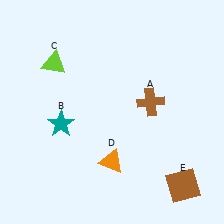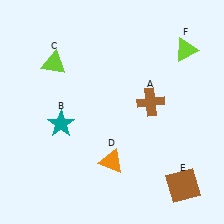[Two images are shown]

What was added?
A lime triangle (F) was added in Image 2.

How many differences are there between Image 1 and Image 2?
There is 1 difference between the two images.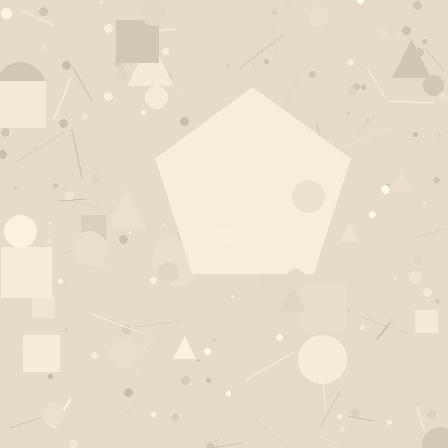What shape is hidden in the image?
A pentagon is hidden in the image.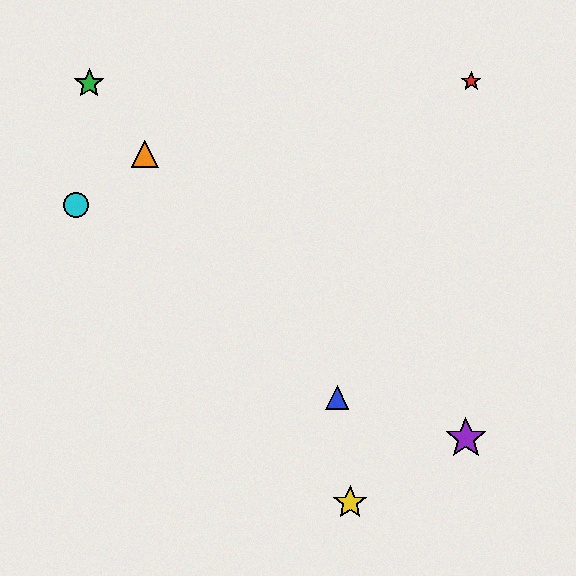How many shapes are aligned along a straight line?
3 shapes (the blue triangle, the green star, the orange triangle) are aligned along a straight line.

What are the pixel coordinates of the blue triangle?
The blue triangle is at (337, 398).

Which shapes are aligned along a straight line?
The blue triangle, the green star, the orange triangle are aligned along a straight line.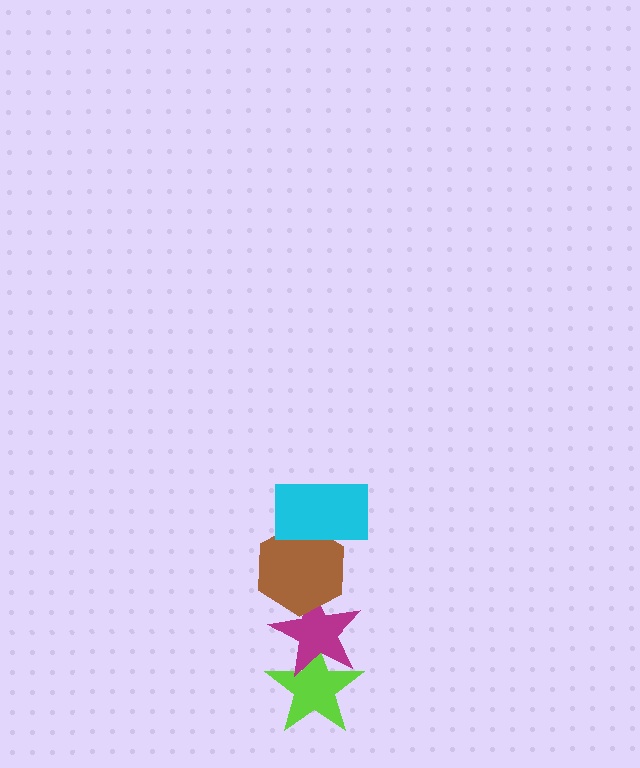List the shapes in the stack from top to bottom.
From top to bottom: the cyan rectangle, the brown hexagon, the magenta star, the lime star.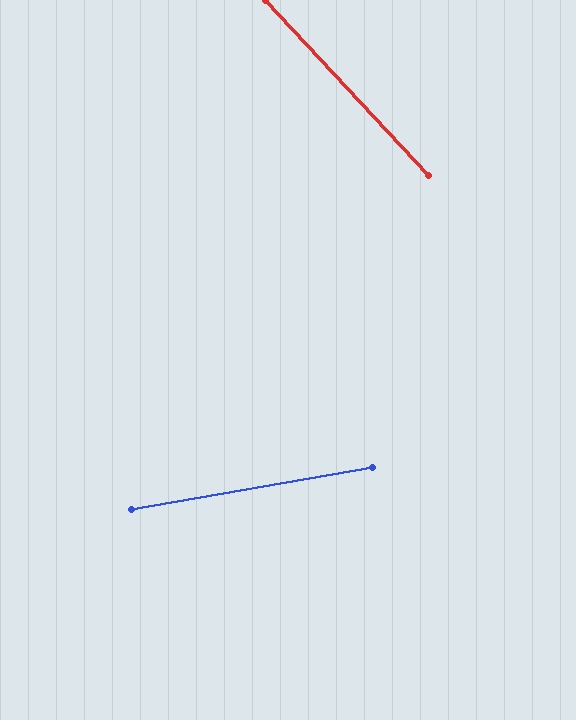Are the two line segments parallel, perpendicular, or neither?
Neither parallel nor perpendicular — they differ by about 57°.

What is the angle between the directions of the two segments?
Approximately 57 degrees.